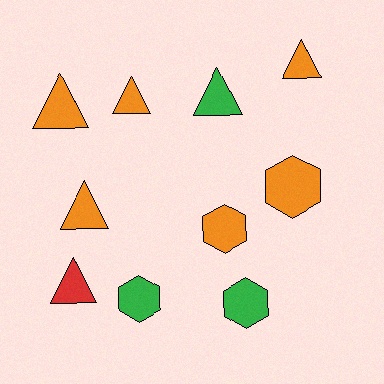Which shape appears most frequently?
Triangle, with 6 objects.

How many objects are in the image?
There are 10 objects.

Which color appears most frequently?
Orange, with 6 objects.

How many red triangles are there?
There is 1 red triangle.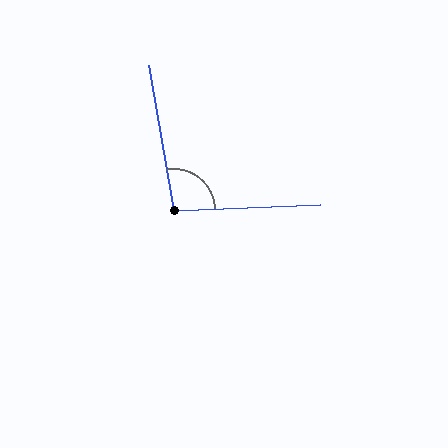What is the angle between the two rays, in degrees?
Approximately 97 degrees.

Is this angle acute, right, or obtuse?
It is obtuse.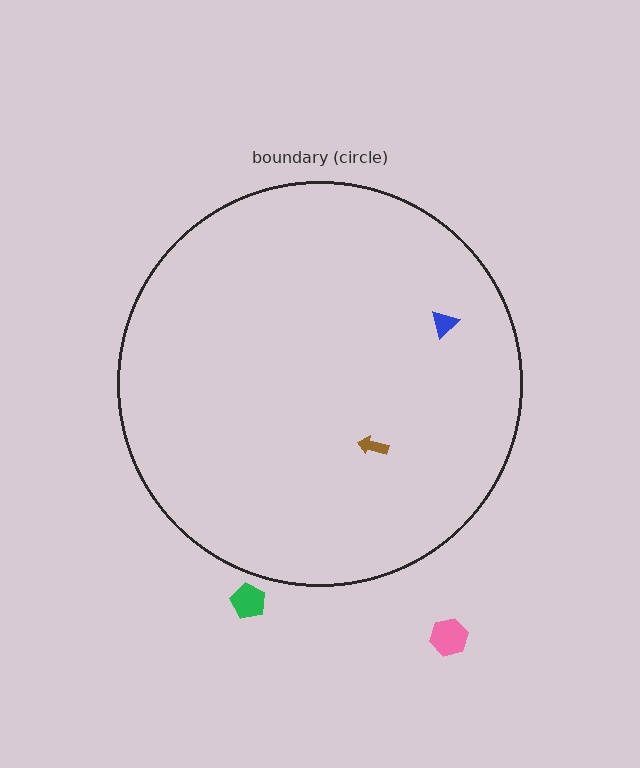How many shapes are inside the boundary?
2 inside, 2 outside.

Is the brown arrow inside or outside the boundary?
Inside.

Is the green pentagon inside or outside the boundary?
Outside.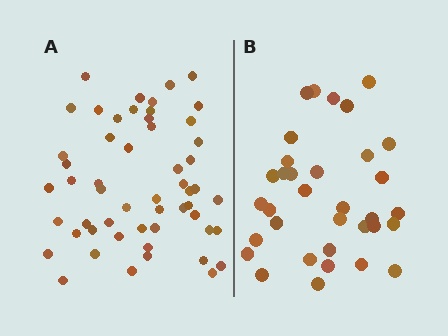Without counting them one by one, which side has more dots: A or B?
Region A (the left region) has more dots.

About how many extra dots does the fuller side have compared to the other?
Region A has approximately 20 more dots than region B.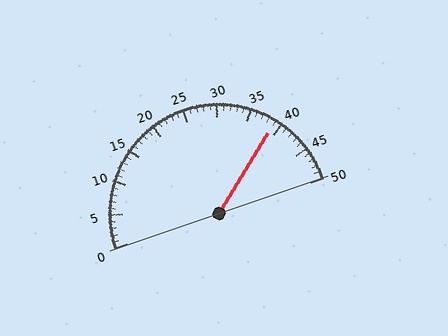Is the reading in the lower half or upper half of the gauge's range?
The reading is in the upper half of the range (0 to 50).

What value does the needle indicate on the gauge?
The needle indicates approximately 39.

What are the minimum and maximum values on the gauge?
The gauge ranges from 0 to 50.